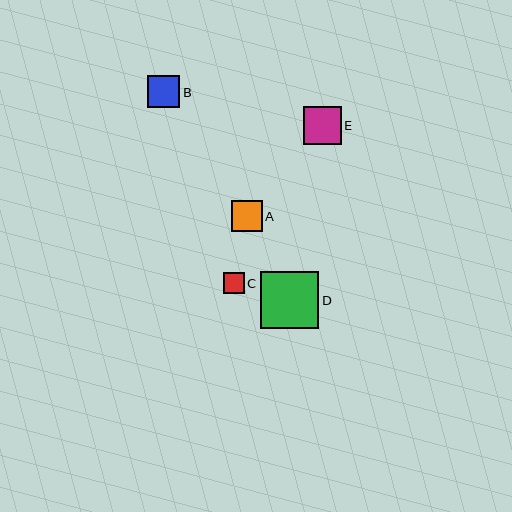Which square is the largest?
Square D is the largest with a size of approximately 58 pixels.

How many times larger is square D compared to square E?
Square D is approximately 1.5 times the size of square E.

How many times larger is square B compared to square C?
Square B is approximately 1.6 times the size of square C.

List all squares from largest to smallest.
From largest to smallest: D, E, B, A, C.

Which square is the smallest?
Square C is the smallest with a size of approximately 20 pixels.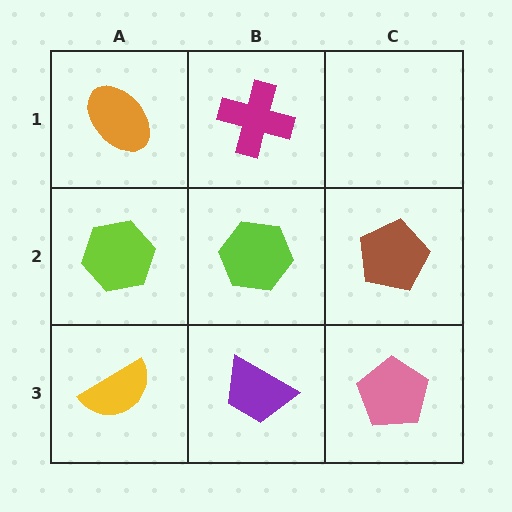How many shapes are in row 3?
3 shapes.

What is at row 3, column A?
A yellow semicircle.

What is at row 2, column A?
A lime hexagon.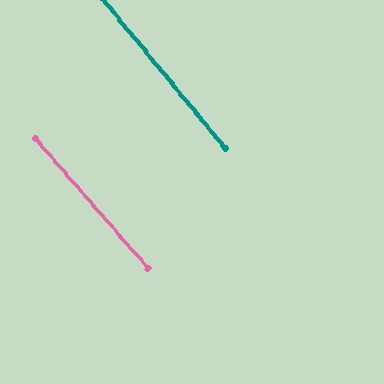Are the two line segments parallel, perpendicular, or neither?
Parallel — their directions differ by only 1.7°.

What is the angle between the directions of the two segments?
Approximately 2 degrees.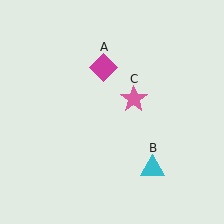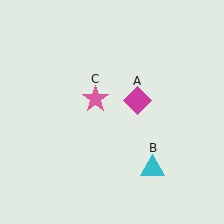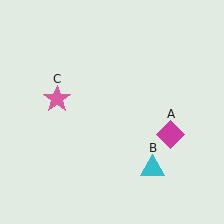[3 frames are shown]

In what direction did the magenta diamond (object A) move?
The magenta diamond (object A) moved down and to the right.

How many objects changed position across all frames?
2 objects changed position: magenta diamond (object A), pink star (object C).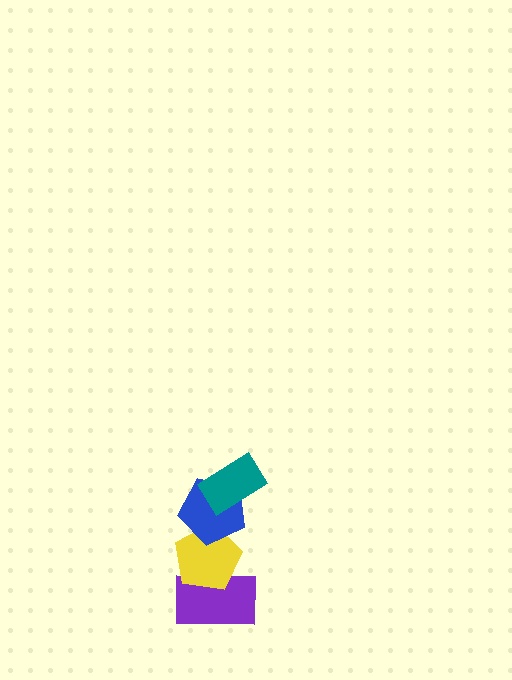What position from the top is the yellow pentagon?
The yellow pentagon is 3rd from the top.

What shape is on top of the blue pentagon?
The teal rectangle is on top of the blue pentagon.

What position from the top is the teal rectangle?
The teal rectangle is 1st from the top.